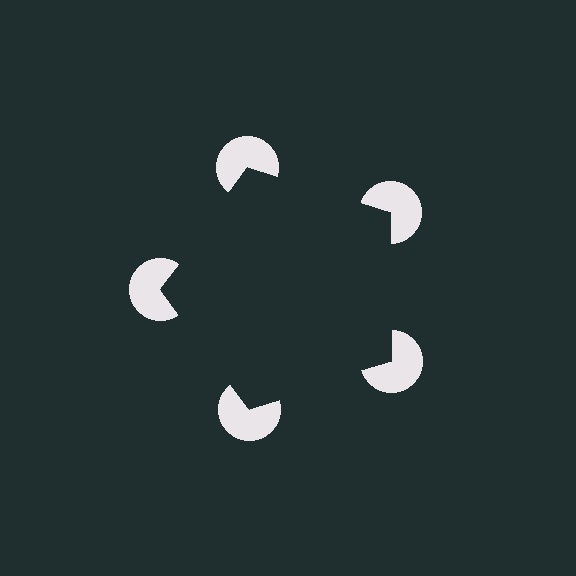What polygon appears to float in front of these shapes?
An illusory pentagon — its edges are inferred from the aligned wedge cuts in the pac-man discs, not physically drawn.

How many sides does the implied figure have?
5 sides.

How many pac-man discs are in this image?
There are 5 — one at each vertex of the illusory pentagon.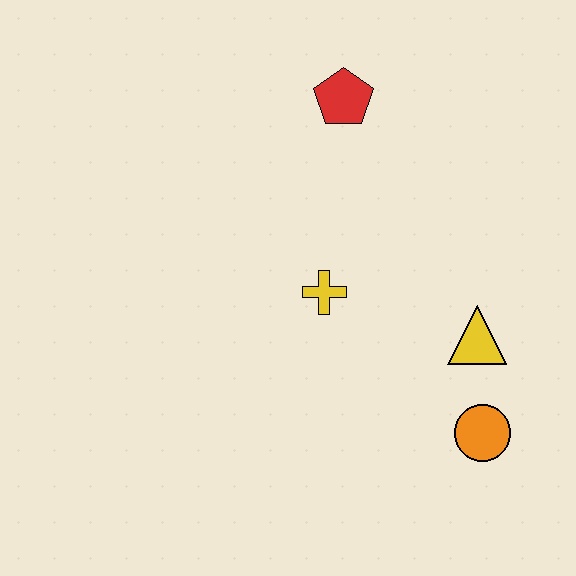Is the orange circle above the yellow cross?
No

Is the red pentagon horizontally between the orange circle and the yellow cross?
Yes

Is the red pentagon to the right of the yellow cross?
Yes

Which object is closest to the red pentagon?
The yellow cross is closest to the red pentagon.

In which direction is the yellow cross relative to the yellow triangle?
The yellow cross is to the left of the yellow triangle.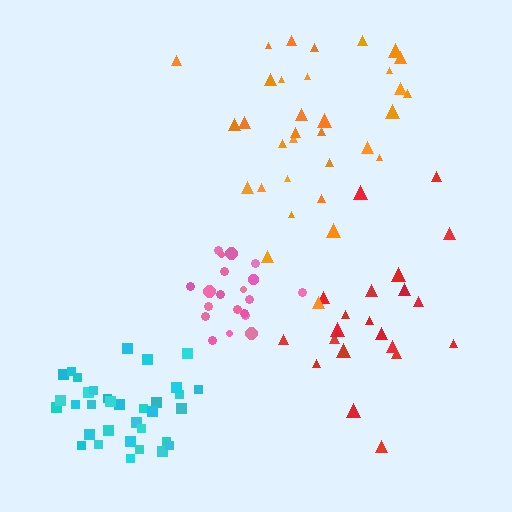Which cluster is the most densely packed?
Pink.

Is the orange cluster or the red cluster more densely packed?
Orange.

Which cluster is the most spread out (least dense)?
Red.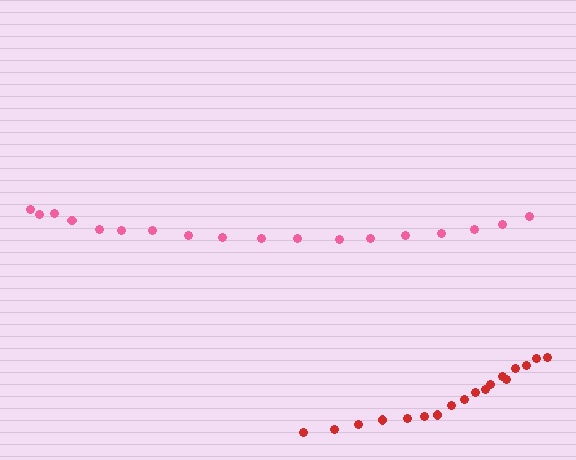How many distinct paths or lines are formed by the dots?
There are 2 distinct paths.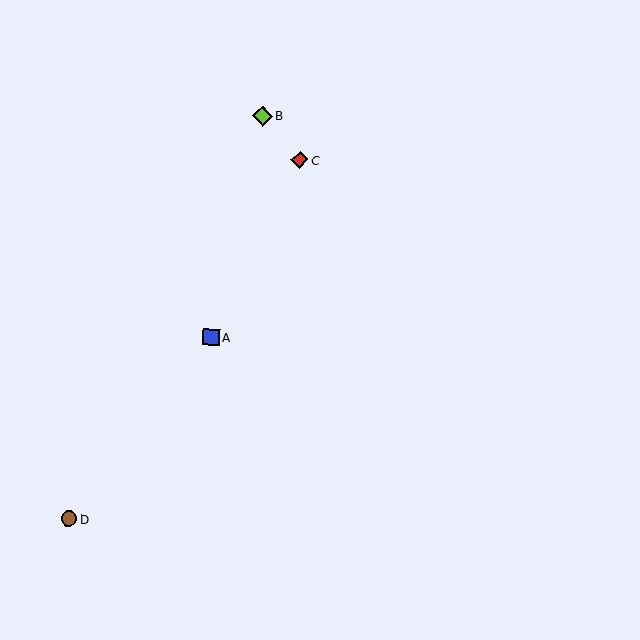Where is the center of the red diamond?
The center of the red diamond is at (300, 160).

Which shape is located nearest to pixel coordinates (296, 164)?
The red diamond (labeled C) at (300, 160) is nearest to that location.